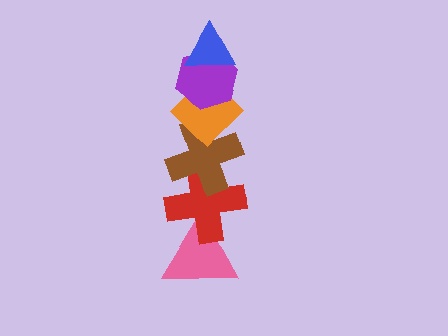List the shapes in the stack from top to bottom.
From top to bottom: the blue triangle, the purple hexagon, the orange diamond, the brown cross, the red cross, the pink triangle.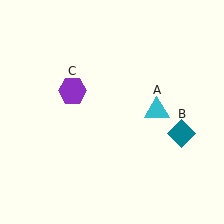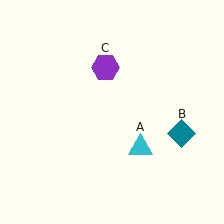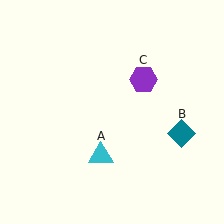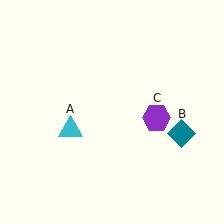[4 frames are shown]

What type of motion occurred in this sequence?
The cyan triangle (object A), purple hexagon (object C) rotated clockwise around the center of the scene.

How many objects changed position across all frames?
2 objects changed position: cyan triangle (object A), purple hexagon (object C).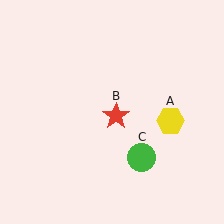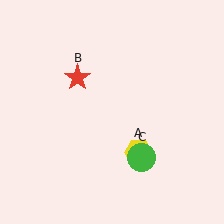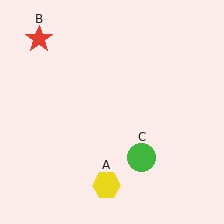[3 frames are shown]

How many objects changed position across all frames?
2 objects changed position: yellow hexagon (object A), red star (object B).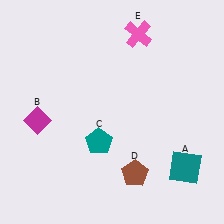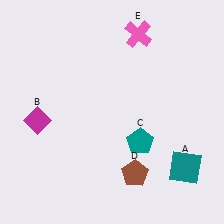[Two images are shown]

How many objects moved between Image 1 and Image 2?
1 object moved between the two images.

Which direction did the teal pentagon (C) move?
The teal pentagon (C) moved right.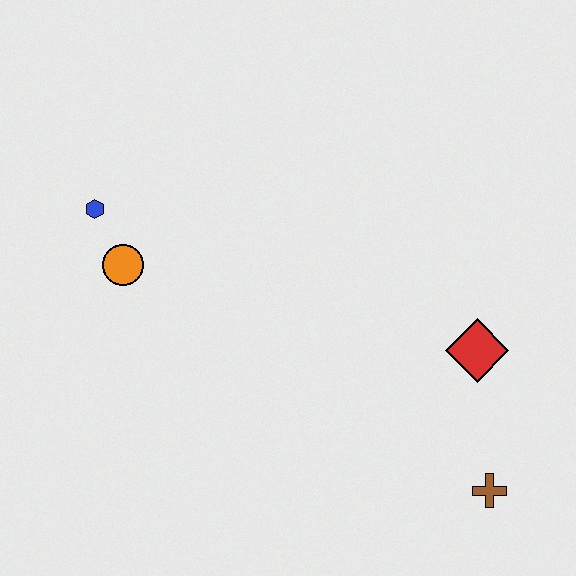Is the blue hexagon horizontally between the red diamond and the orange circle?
No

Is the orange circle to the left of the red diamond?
Yes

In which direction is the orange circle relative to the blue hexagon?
The orange circle is below the blue hexagon.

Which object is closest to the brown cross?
The red diamond is closest to the brown cross.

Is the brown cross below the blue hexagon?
Yes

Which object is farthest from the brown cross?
The blue hexagon is farthest from the brown cross.